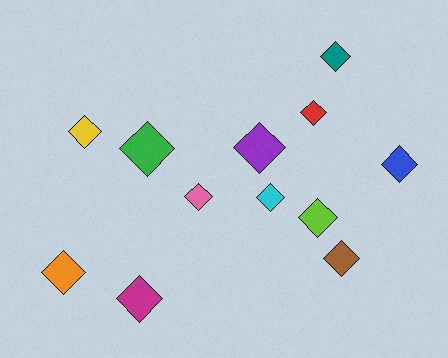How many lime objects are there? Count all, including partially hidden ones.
There is 1 lime object.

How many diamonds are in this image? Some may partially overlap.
There are 12 diamonds.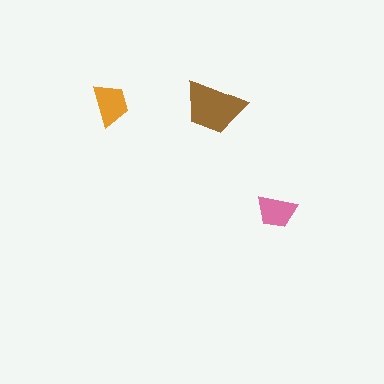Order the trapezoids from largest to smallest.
the brown one, the orange one, the pink one.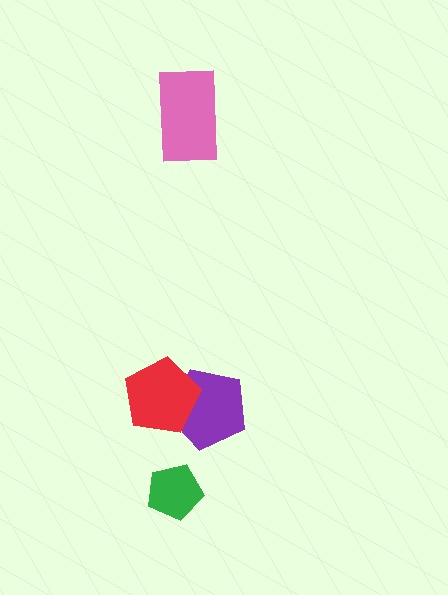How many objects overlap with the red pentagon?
1 object overlaps with the red pentagon.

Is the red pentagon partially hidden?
No, no other shape covers it.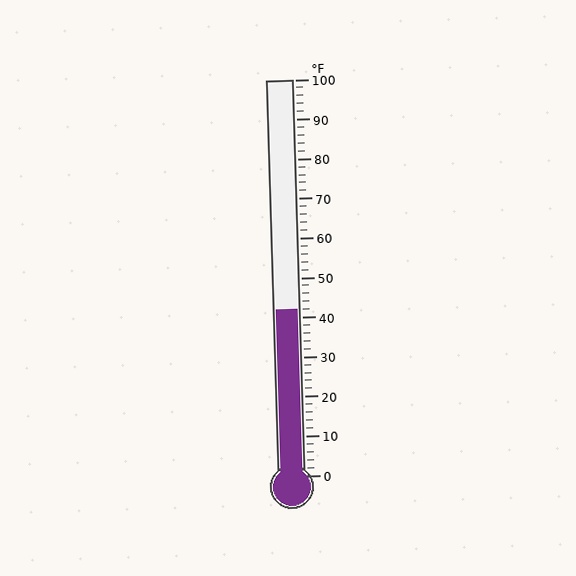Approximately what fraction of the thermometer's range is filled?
The thermometer is filled to approximately 40% of its range.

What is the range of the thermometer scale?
The thermometer scale ranges from 0°F to 100°F.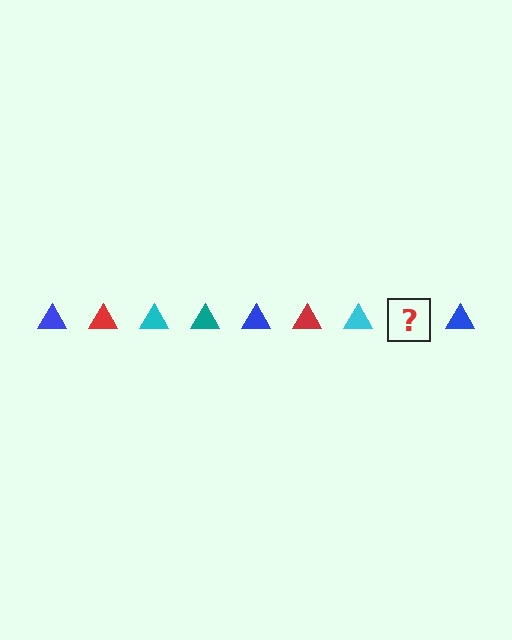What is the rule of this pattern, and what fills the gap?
The rule is that the pattern cycles through blue, red, cyan, teal triangles. The gap should be filled with a teal triangle.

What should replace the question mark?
The question mark should be replaced with a teal triangle.